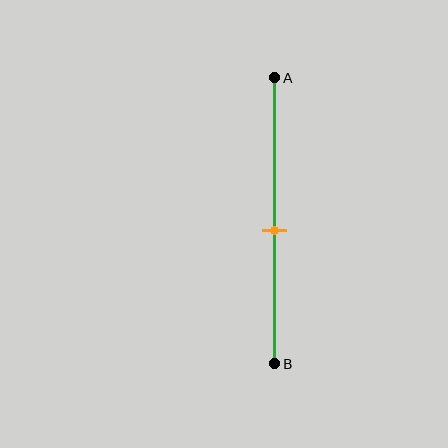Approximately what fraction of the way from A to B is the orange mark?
The orange mark is approximately 55% of the way from A to B.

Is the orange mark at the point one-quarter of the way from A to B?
No, the mark is at about 55% from A, not at the 25% one-quarter point.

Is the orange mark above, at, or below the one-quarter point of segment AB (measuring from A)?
The orange mark is below the one-quarter point of segment AB.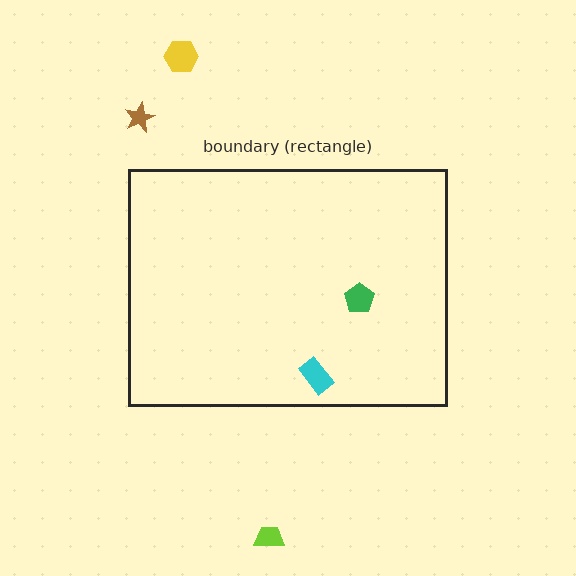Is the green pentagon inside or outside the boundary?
Inside.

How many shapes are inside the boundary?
2 inside, 3 outside.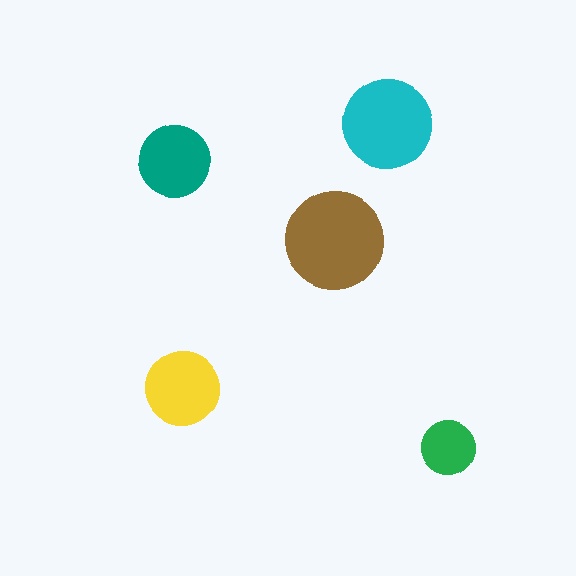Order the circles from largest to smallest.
the brown one, the cyan one, the yellow one, the teal one, the green one.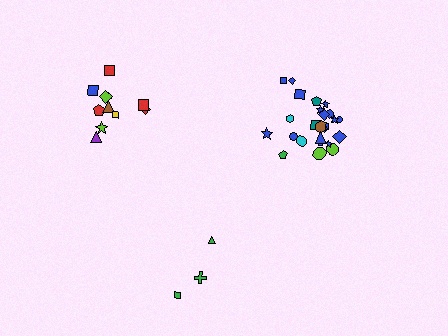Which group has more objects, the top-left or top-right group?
The top-right group.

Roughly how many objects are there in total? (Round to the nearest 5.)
Roughly 40 objects in total.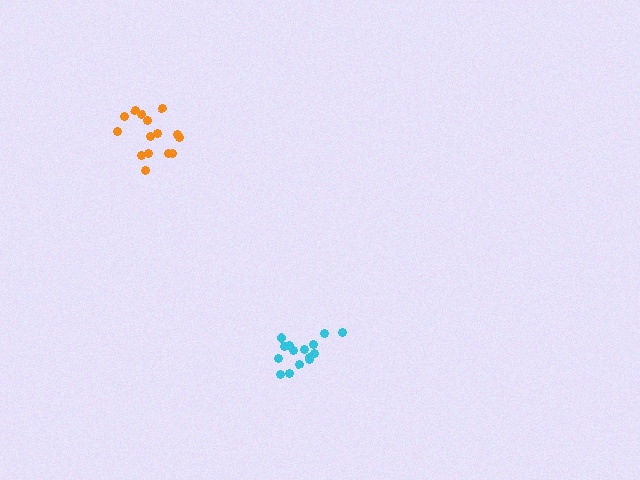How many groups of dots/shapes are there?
There are 2 groups.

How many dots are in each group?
Group 1: 15 dots, Group 2: 15 dots (30 total).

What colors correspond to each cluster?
The clusters are colored: cyan, orange.